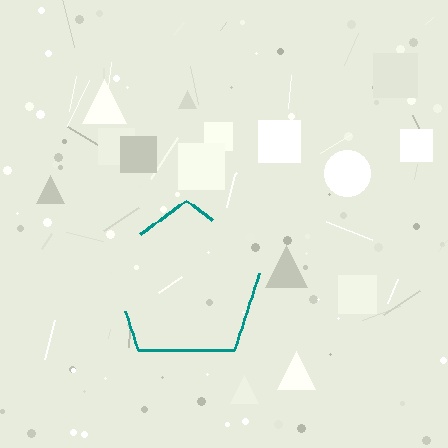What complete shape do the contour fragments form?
The contour fragments form a pentagon.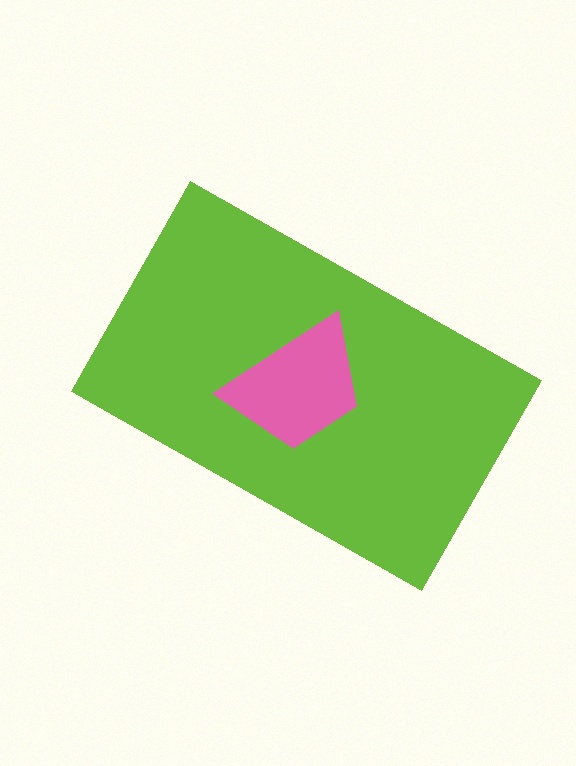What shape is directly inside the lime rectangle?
The pink trapezoid.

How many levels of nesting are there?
2.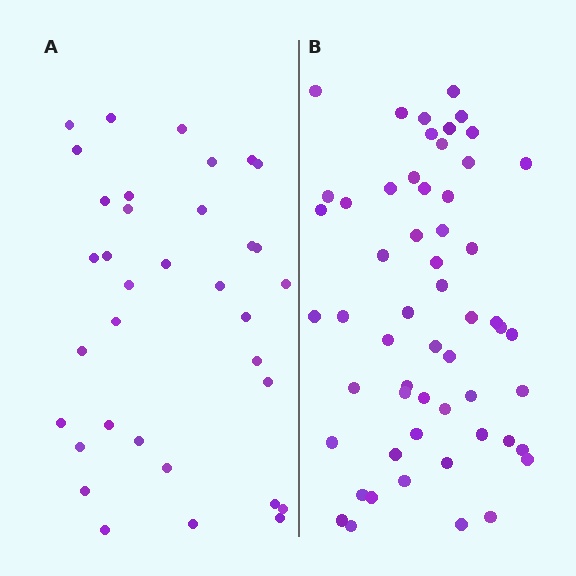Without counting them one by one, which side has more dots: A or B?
Region B (the right region) has more dots.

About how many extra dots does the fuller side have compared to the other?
Region B has approximately 20 more dots than region A.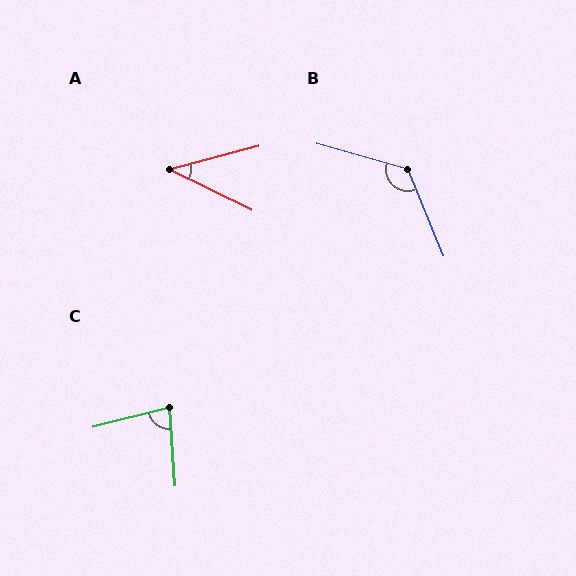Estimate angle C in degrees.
Approximately 79 degrees.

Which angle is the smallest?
A, at approximately 41 degrees.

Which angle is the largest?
B, at approximately 128 degrees.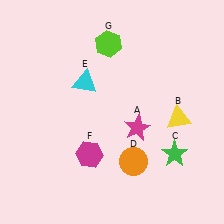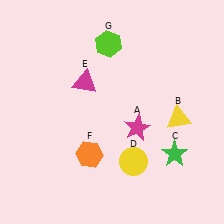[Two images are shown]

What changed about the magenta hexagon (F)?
In Image 1, F is magenta. In Image 2, it changed to orange.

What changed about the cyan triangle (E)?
In Image 1, E is cyan. In Image 2, it changed to magenta.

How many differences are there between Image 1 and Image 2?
There are 3 differences between the two images.